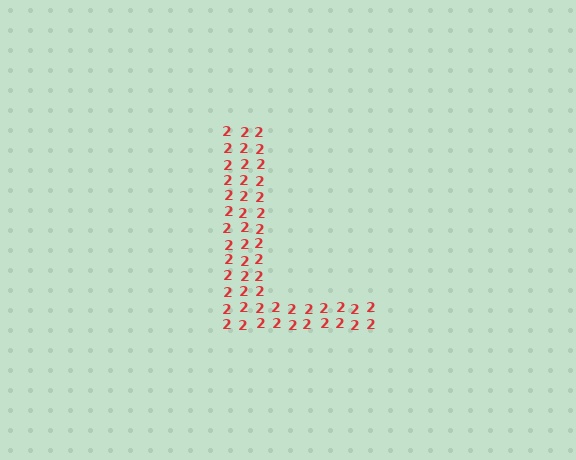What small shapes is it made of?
It is made of small digit 2's.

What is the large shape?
The large shape is the letter L.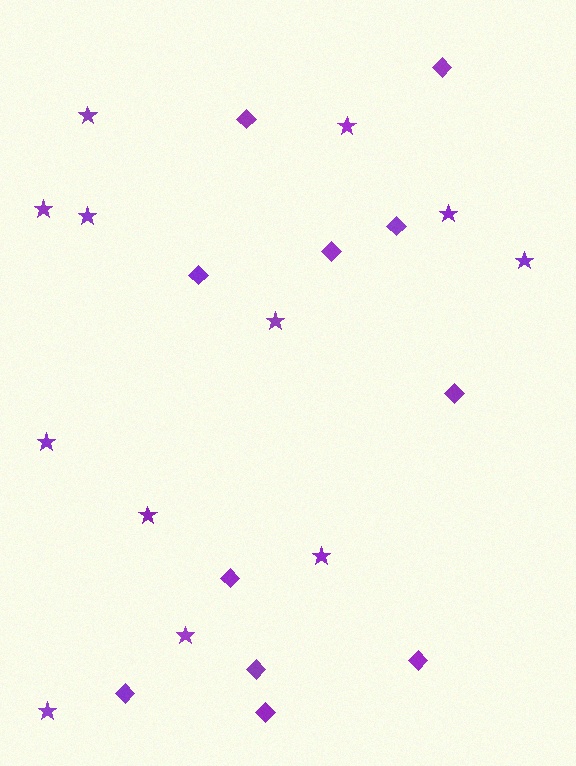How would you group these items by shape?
There are 2 groups: one group of diamonds (11) and one group of stars (12).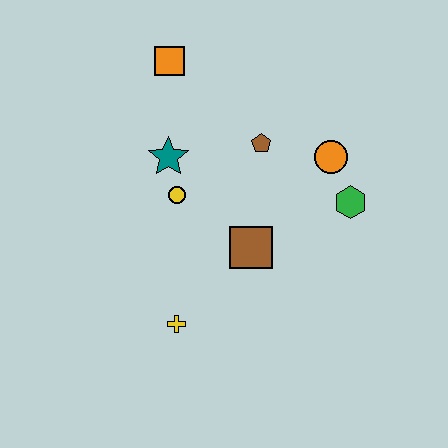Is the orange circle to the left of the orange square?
No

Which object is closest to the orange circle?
The green hexagon is closest to the orange circle.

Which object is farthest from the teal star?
The green hexagon is farthest from the teal star.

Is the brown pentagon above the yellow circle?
Yes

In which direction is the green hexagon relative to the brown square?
The green hexagon is to the right of the brown square.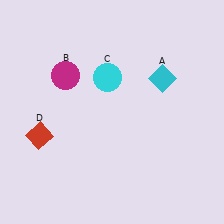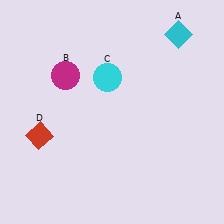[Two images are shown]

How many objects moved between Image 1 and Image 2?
1 object moved between the two images.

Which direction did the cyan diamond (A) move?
The cyan diamond (A) moved up.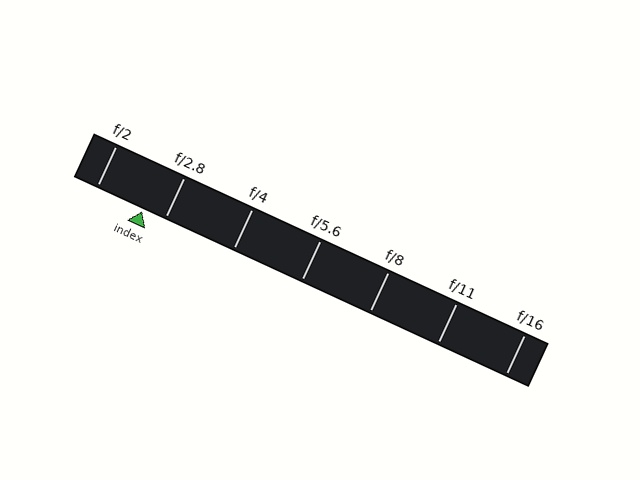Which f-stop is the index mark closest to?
The index mark is closest to f/2.8.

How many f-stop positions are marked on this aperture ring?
There are 7 f-stop positions marked.